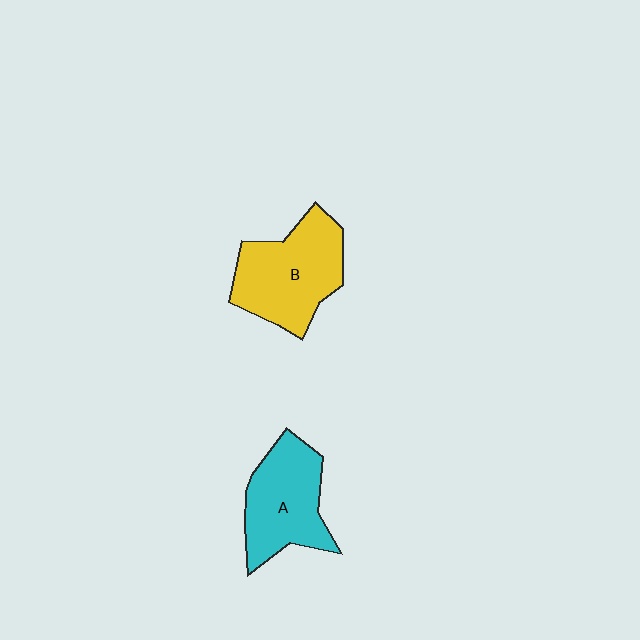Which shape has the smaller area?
Shape A (cyan).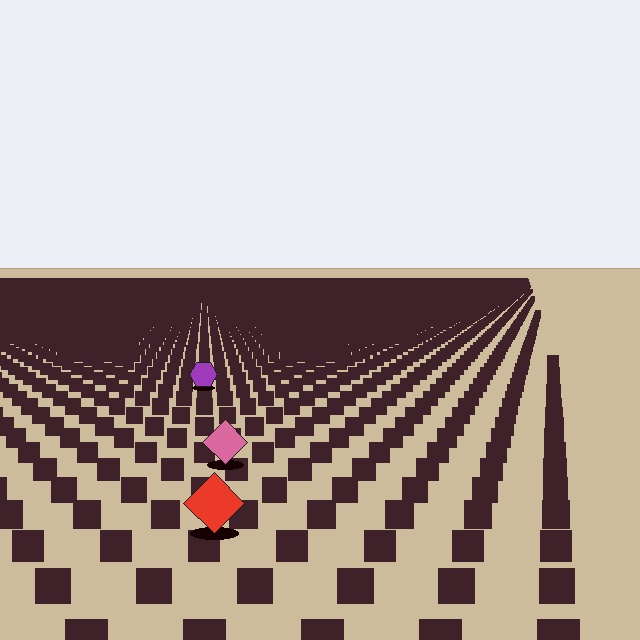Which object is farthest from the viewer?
The purple hexagon is farthest from the viewer. It appears smaller and the ground texture around it is denser.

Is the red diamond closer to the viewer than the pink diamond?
Yes. The red diamond is closer — you can tell from the texture gradient: the ground texture is coarser near it.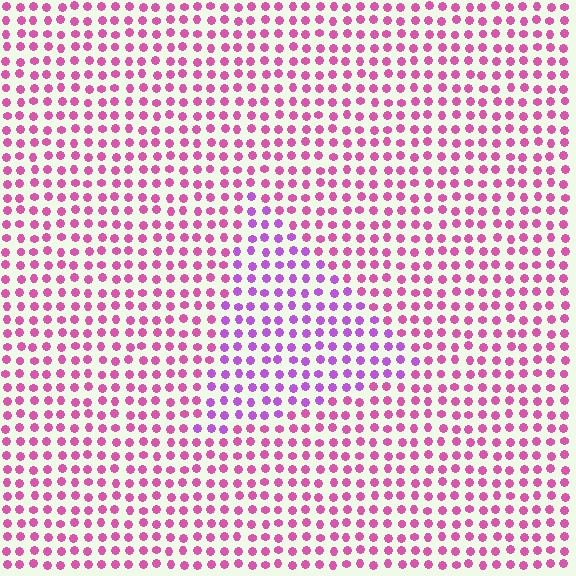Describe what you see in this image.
The image is filled with small pink elements in a uniform arrangement. A triangle-shaped region is visible where the elements are tinted to a slightly different hue, forming a subtle color boundary.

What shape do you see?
I see a triangle.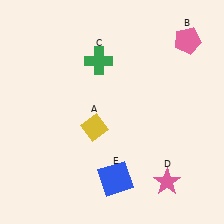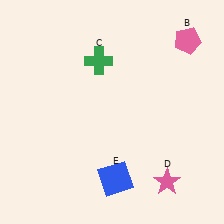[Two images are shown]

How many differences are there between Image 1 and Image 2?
There is 1 difference between the two images.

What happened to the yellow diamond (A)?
The yellow diamond (A) was removed in Image 2. It was in the bottom-left area of Image 1.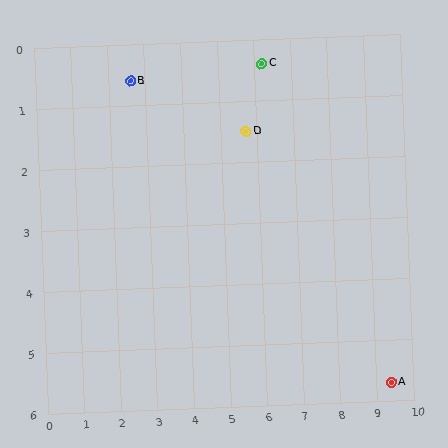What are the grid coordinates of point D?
Point D is at approximately (5.7, 1.5).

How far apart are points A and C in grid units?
Points A and C are about 6.2 grid units apart.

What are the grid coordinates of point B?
Point B is at approximately (2.6, 0.6).